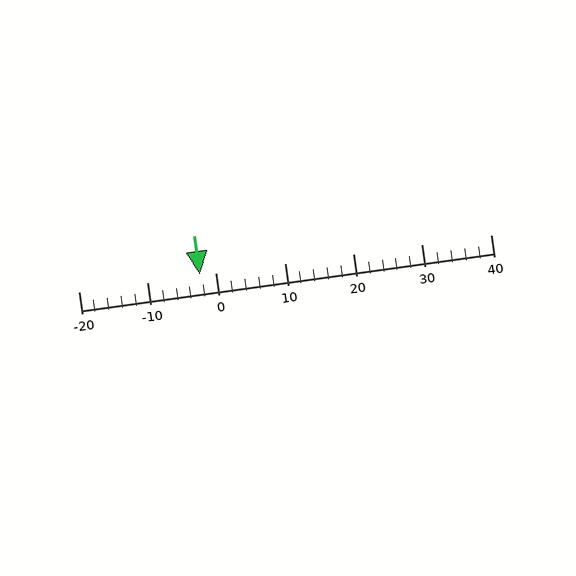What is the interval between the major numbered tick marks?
The major tick marks are spaced 10 units apart.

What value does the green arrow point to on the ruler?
The green arrow points to approximately -2.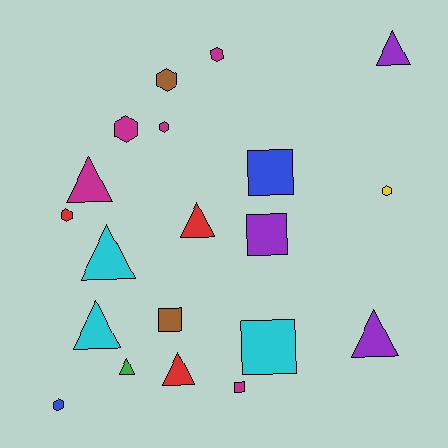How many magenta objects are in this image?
There are 5 magenta objects.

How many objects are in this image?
There are 20 objects.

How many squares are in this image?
There are 5 squares.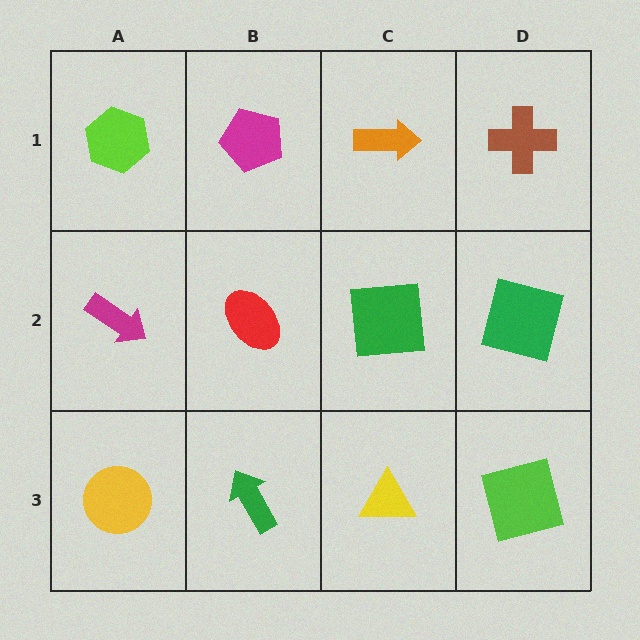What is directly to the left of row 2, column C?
A red ellipse.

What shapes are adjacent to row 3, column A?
A magenta arrow (row 2, column A), a green arrow (row 3, column B).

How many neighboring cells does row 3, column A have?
2.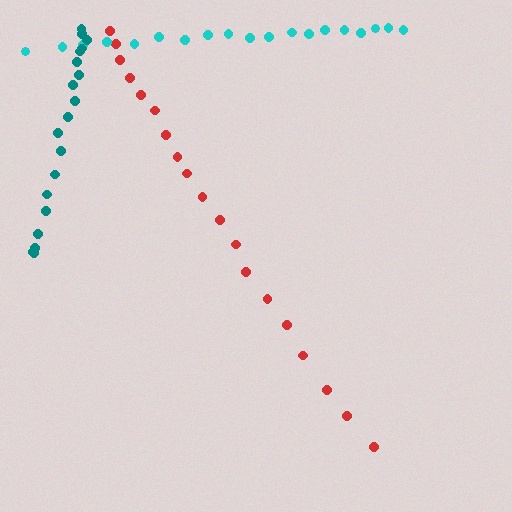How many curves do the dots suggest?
There are 3 distinct paths.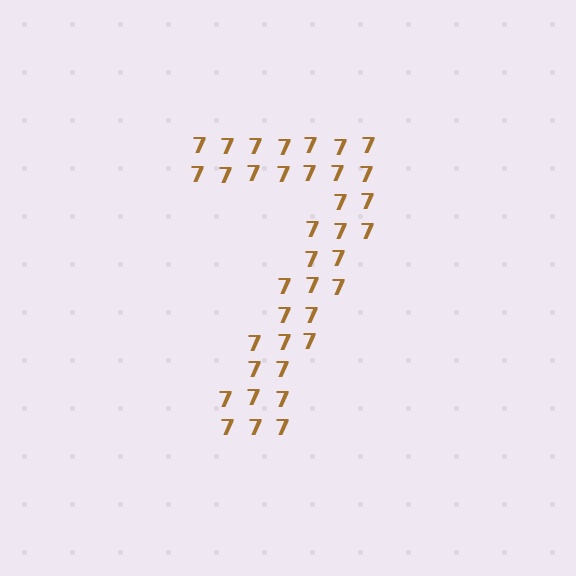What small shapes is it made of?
It is made of small digit 7's.